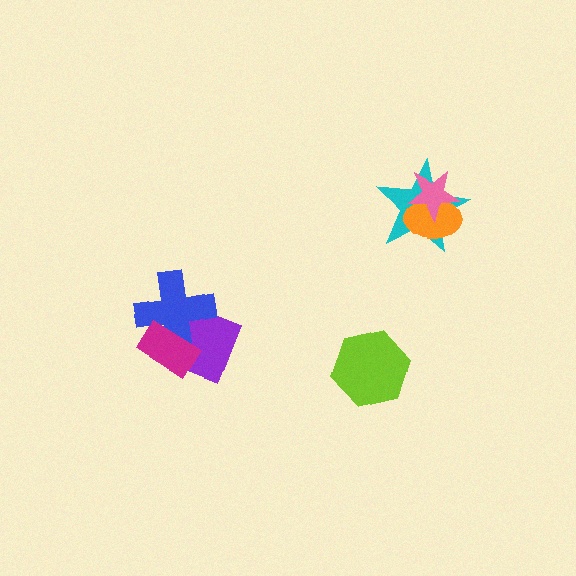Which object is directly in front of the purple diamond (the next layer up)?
The blue cross is directly in front of the purple diamond.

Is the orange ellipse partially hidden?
Yes, it is partially covered by another shape.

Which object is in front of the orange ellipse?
The pink star is in front of the orange ellipse.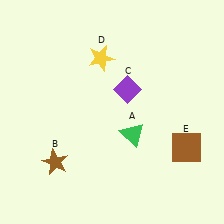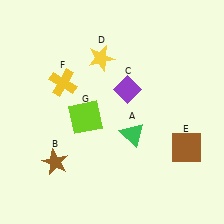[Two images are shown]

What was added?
A yellow cross (F), a lime square (G) were added in Image 2.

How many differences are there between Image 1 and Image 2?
There are 2 differences between the two images.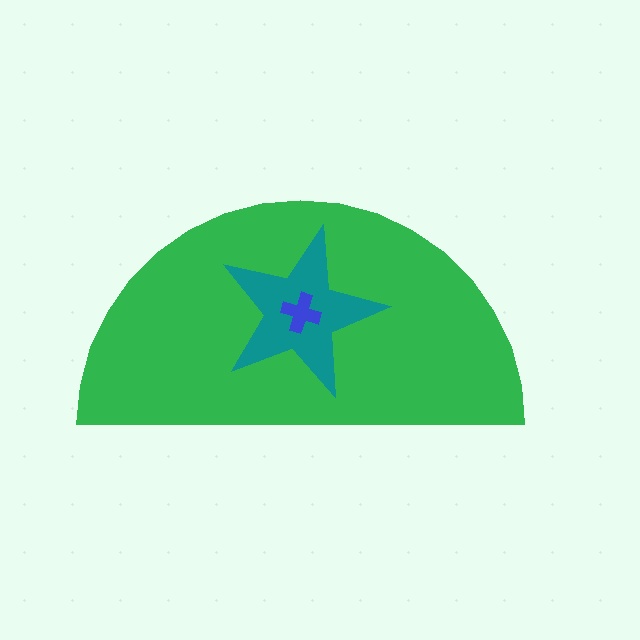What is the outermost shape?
The green semicircle.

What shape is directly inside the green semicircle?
The teal star.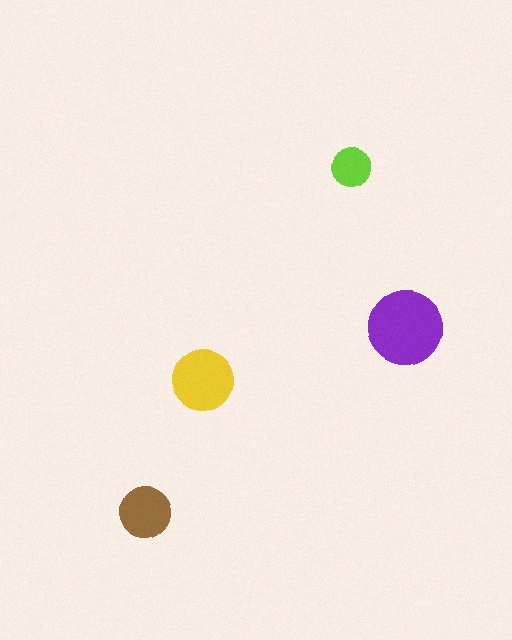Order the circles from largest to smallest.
the purple one, the yellow one, the brown one, the lime one.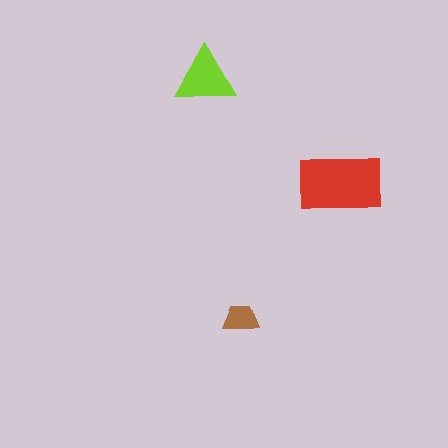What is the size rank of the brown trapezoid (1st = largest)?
3rd.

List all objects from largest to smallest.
The red rectangle, the lime triangle, the brown trapezoid.